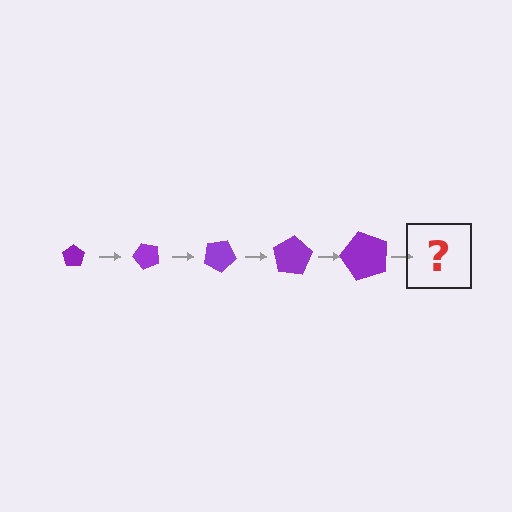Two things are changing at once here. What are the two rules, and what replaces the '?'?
The two rules are that the pentagon grows larger each step and it rotates 50 degrees each step. The '?' should be a pentagon, larger than the previous one and rotated 250 degrees from the start.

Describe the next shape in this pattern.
It should be a pentagon, larger than the previous one and rotated 250 degrees from the start.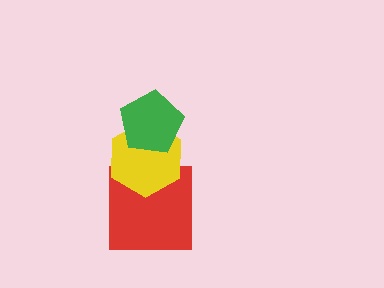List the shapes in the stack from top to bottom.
From top to bottom: the green pentagon, the yellow hexagon, the red square.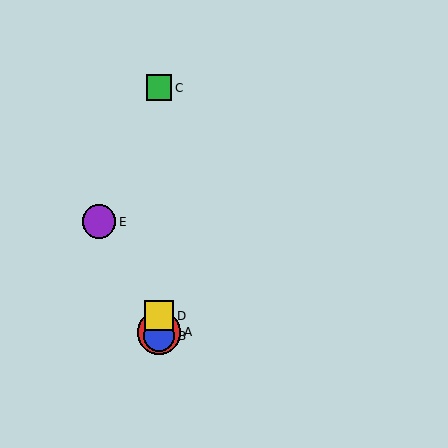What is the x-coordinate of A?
Object A is at x≈159.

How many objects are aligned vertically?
4 objects (A, B, C, D) are aligned vertically.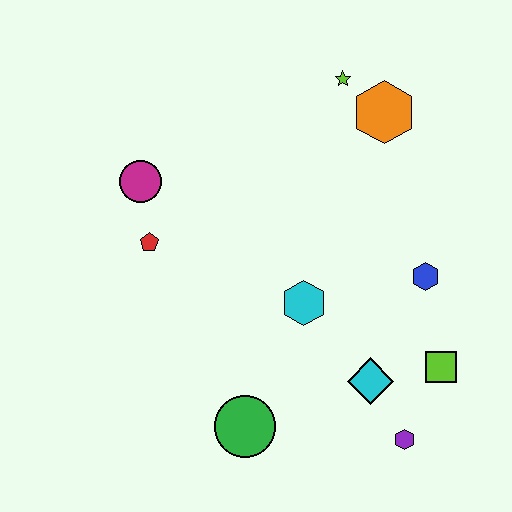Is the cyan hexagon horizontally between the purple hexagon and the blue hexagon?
No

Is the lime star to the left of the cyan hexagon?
No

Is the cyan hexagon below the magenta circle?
Yes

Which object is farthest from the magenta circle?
The purple hexagon is farthest from the magenta circle.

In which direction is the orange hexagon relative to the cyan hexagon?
The orange hexagon is above the cyan hexagon.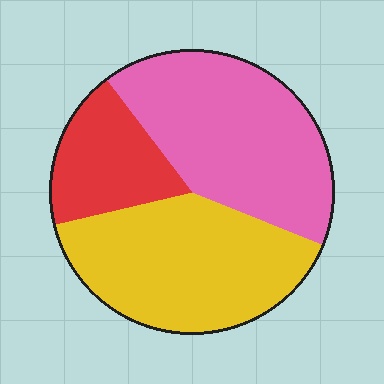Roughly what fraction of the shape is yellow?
Yellow takes up about two fifths (2/5) of the shape.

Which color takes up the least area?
Red, at roughly 20%.